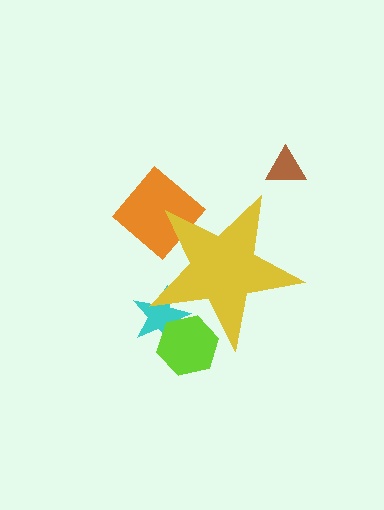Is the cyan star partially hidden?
Yes, the cyan star is partially hidden behind the yellow star.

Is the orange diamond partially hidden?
Yes, the orange diamond is partially hidden behind the yellow star.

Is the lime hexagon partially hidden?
Yes, the lime hexagon is partially hidden behind the yellow star.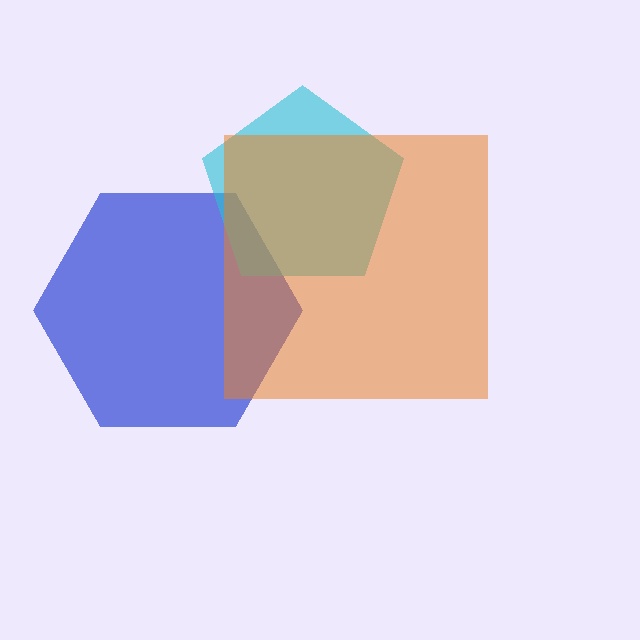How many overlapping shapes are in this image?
There are 3 overlapping shapes in the image.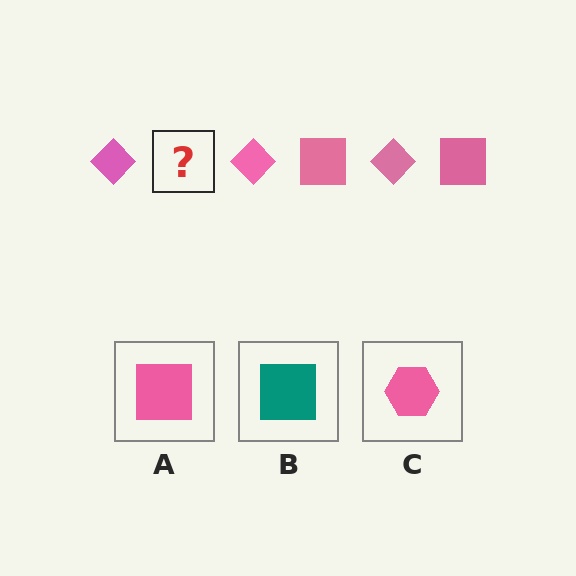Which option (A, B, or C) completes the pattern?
A.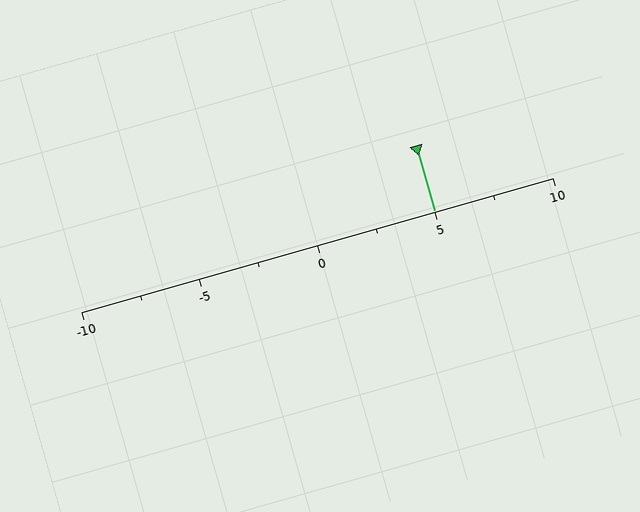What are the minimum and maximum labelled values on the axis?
The axis runs from -10 to 10.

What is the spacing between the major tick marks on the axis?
The major ticks are spaced 5 apart.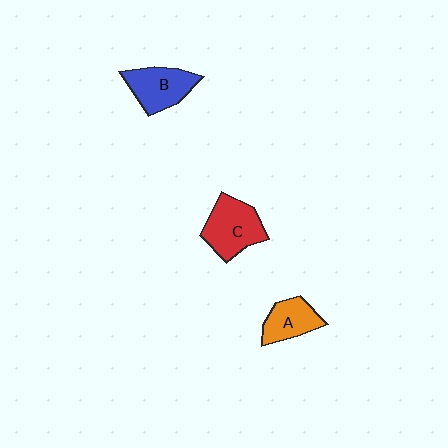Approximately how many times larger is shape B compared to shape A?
Approximately 1.3 times.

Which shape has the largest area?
Shape C (red).